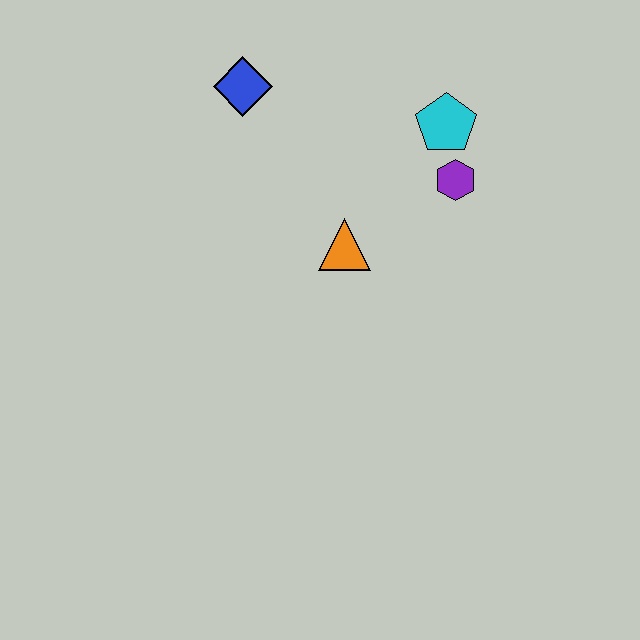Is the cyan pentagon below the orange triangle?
No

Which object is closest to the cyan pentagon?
The purple hexagon is closest to the cyan pentagon.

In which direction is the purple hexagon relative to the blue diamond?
The purple hexagon is to the right of the blue diamond.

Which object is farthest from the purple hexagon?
The blue diamond is farthest from the purple hexagon.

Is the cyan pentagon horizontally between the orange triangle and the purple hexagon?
Yes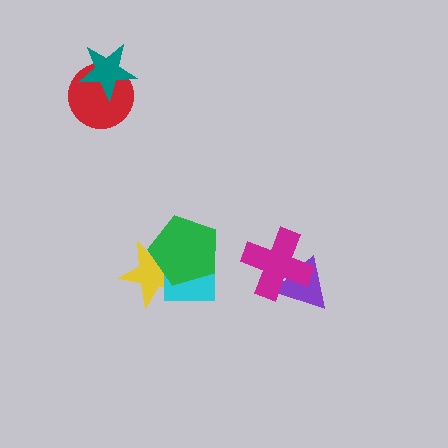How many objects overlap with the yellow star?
2 objects overlap with the yellow star.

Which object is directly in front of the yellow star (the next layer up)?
The cyan square is directly in front of the yellow star.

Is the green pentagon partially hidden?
No, no other shape covers it.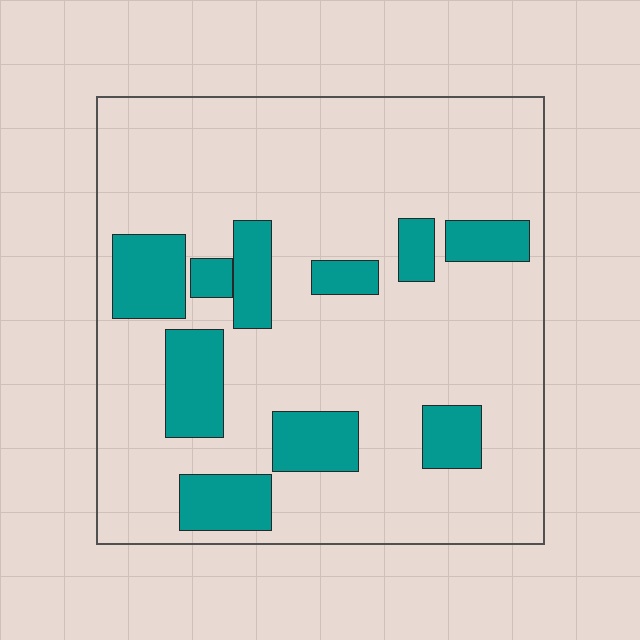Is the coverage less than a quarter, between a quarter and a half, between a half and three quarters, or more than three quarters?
Less than a quarter.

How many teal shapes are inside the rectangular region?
10.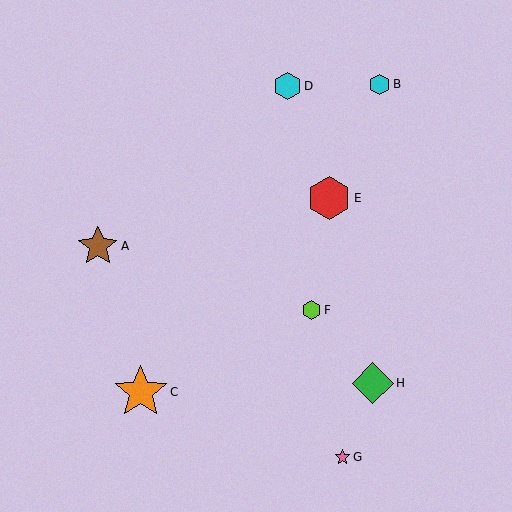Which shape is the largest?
The orange star (labeled C) is the largest.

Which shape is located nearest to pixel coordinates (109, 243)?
The brown star (labeled A) at (98, 246) is nearest to that location.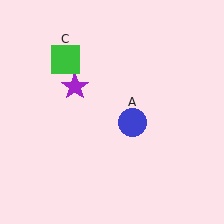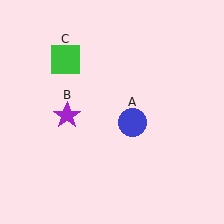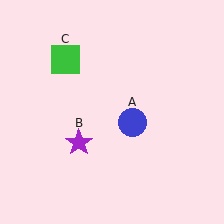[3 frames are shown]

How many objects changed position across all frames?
1 object changed position: purple star (object B).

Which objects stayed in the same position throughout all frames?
Blue circle (object A) and green square (object C) remained stationary.